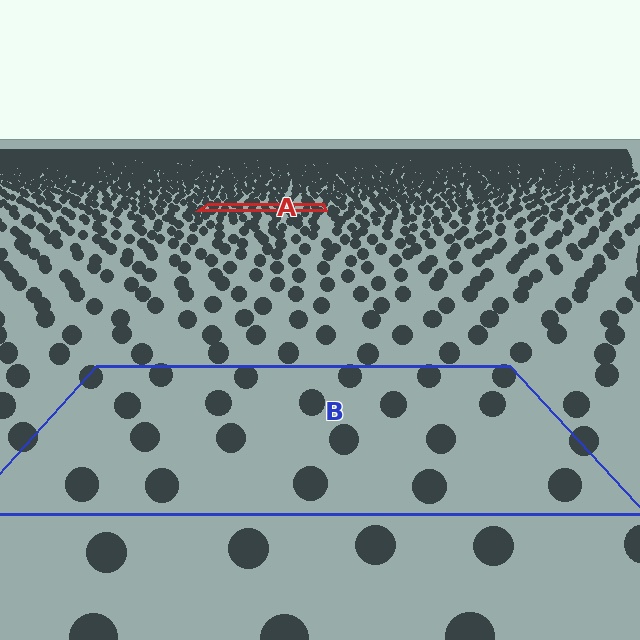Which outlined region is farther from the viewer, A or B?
Region A is farther from the viewer — the texture elements inside it appear smaller and more densely packed.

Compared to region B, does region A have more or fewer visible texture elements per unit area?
Region A has more texture elements per unit area — they are packed more densely because it is farther away.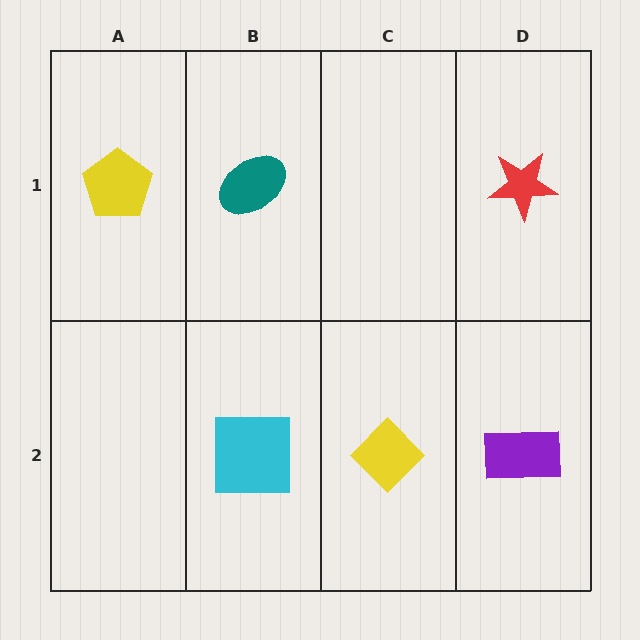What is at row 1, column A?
A yellow pentagon.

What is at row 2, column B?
A cyan square.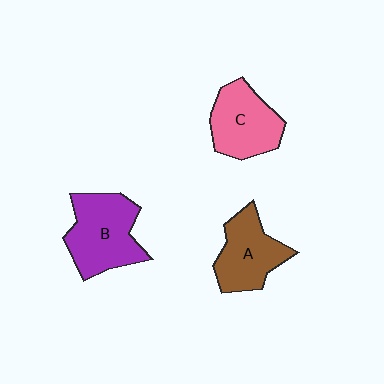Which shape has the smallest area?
Shape A (brown).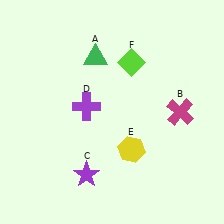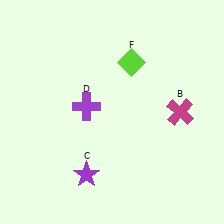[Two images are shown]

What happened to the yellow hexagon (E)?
The yellow hexagon (E) was removed in Image 2. It was in the bottom-right area of Image 1.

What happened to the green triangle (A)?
The green triangle (A) was removed in Image 2. It was in the top-left area of Image 1.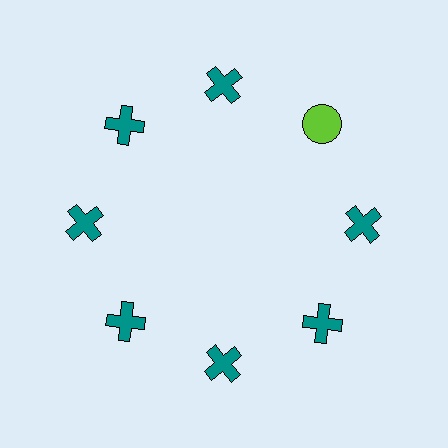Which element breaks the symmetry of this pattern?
The lime circle at roughly the 2 o'clock position breaks the symmetry. All other shapes are teal crosses.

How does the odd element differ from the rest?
It differs in both color (lime instead of teal) and shape (circle instead of cross).